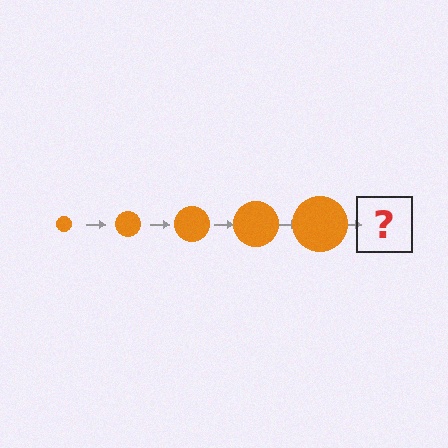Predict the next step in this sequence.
The next step is an orange circle, larger than the previous one.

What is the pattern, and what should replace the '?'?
The pattern is that the circle gets progressively larger each step. The '?' should be an orange circle, larger than the previous one.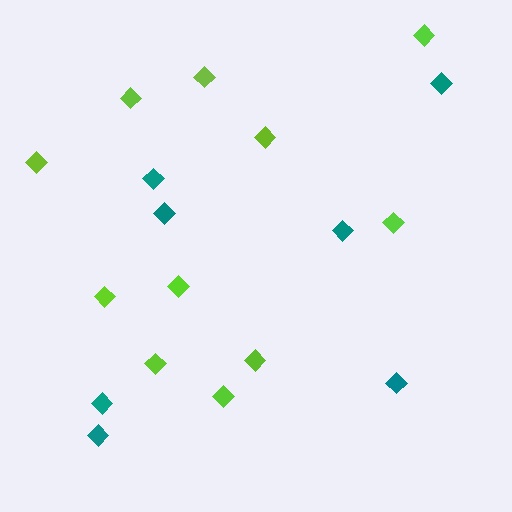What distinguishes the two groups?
There are 2 groups: one group of teal diamonds (7) and one group of lime diamonds (11).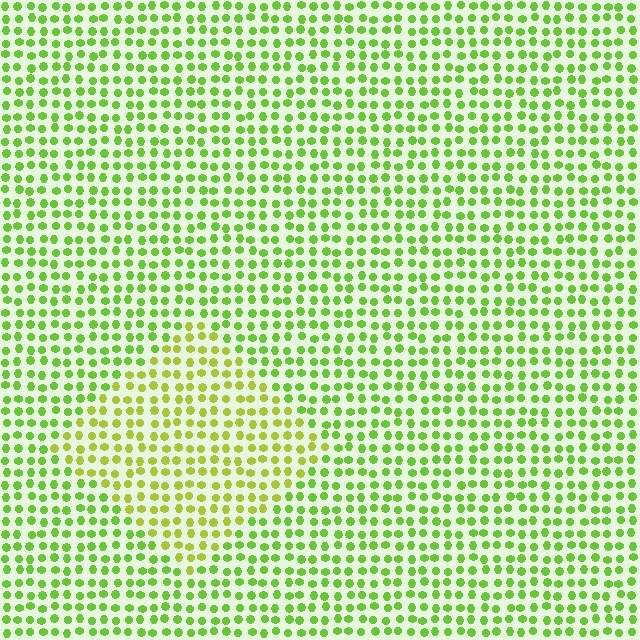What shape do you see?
I see a diamond.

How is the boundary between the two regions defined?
The boundary is defined purely by a slight shift in hue (about 27 degrees). Spacing, size, and orientation are identical on both sides.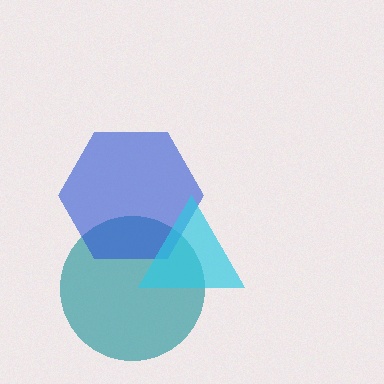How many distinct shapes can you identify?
There are 3 distinct shapes: a teal circle, a blue hexagon, a cyan triangle.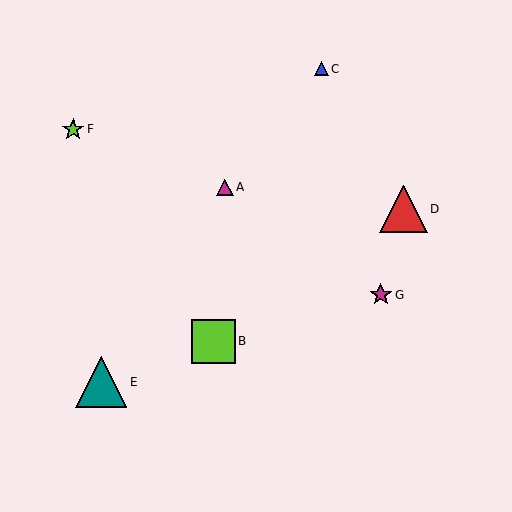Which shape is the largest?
The teal triangle (labeled E) is the largest.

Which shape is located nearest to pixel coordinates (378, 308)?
The magenta star (labeled G) at (381, 295) is nearest to that location.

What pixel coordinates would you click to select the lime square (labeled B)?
Click at (214, 341) to select the lime square B.